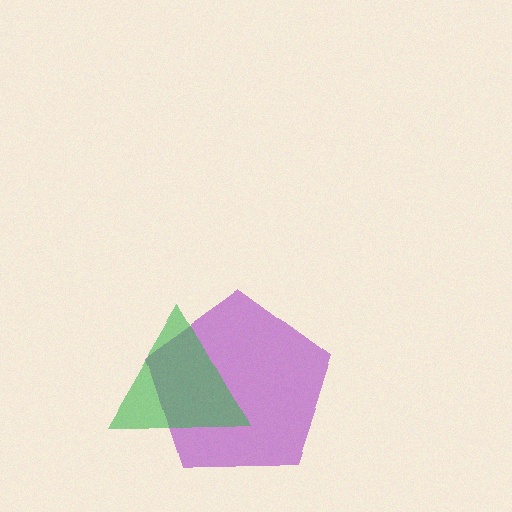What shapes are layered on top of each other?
The layered shapes are: a purple pentagon, a green triangle.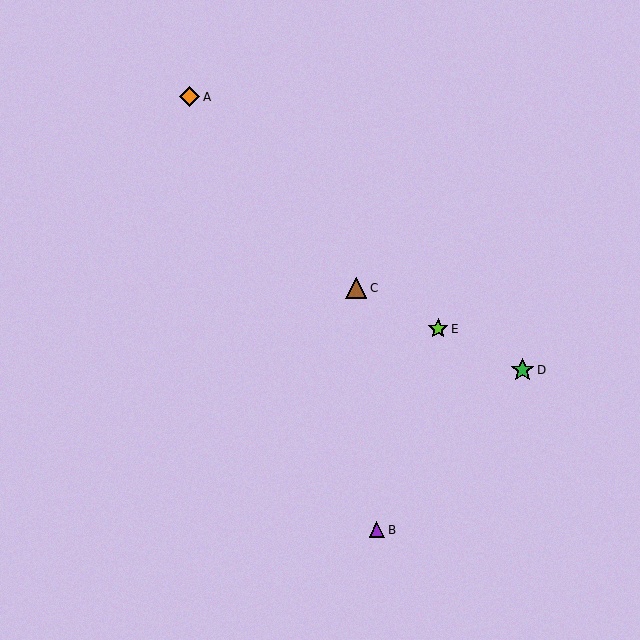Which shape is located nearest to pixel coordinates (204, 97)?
The orange diamond (labeled A) at (190, 97) is nearest to that location.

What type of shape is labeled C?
Shape C is a brown triangle.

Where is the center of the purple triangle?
The center of the purple triangle is at (377, 530).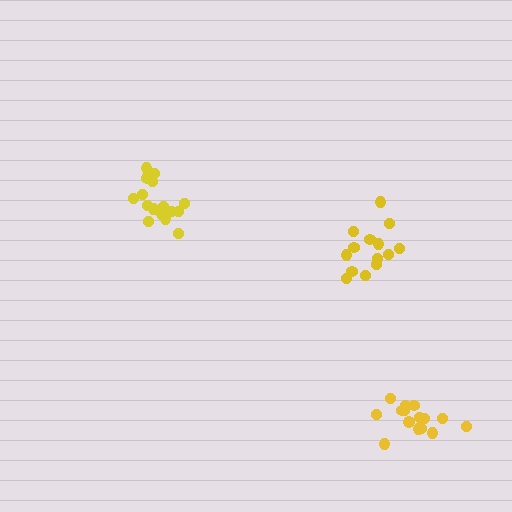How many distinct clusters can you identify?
There are 3 distinct clusters.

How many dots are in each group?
Group 1: 15 dots, Group 2: 14 dots, Group 3: 18 dots (47 total).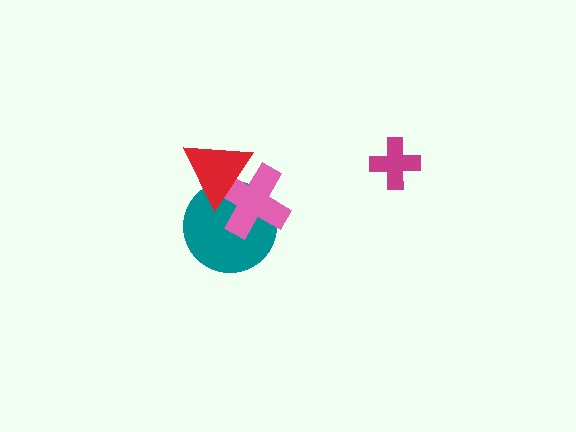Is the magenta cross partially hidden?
No, no other shape covers it.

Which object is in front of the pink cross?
The red triangle is in front of the pink cross.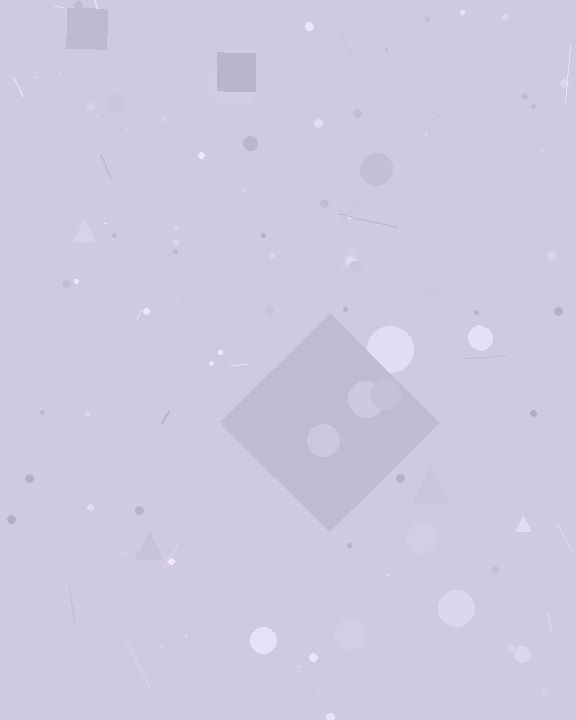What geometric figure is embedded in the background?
A diamond is embedded in the background.